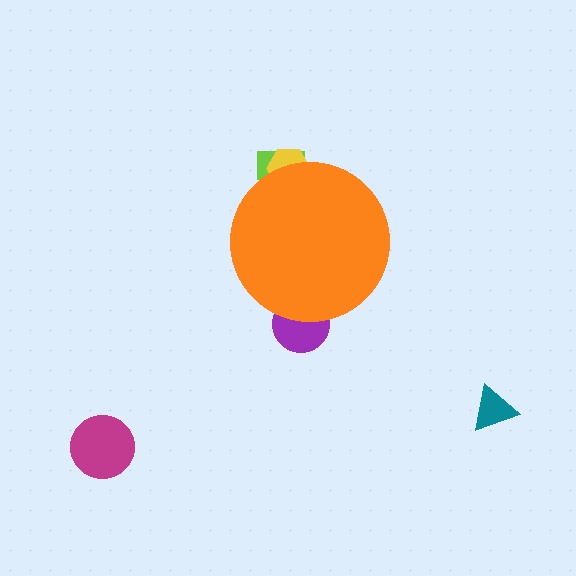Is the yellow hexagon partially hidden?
Yes, the yellow hexagon is partially hidden behind the orange circle.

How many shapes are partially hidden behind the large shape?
3 shapes are partially hidden.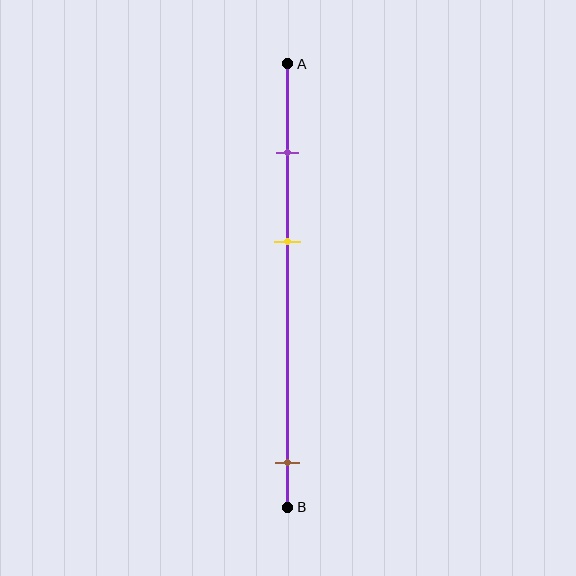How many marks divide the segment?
There are 3 marks dividing the segment.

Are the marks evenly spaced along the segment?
No, the marks are not evenly spaced.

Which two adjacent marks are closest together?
The purple and yellow marks are the closest adjacent pair.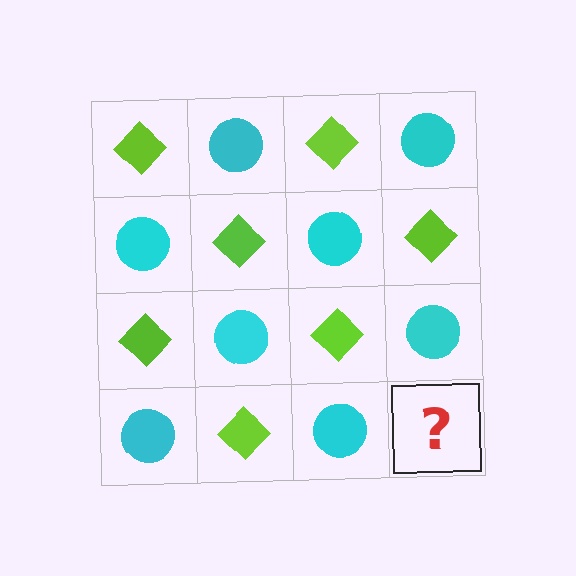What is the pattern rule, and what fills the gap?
The rule is that it alternates lime diamond and cyan circle in a checkerboard pattern. The gap should be filled with a lime diamond.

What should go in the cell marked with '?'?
The missing cell should contain a lime diamond.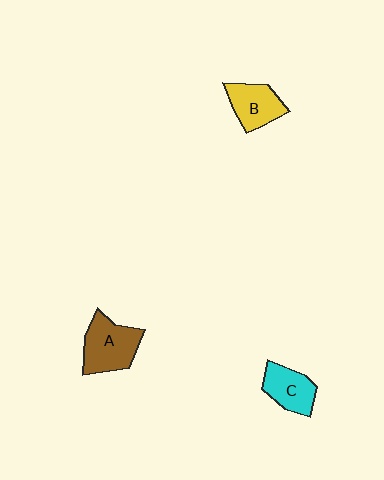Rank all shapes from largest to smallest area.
From largest to smallest: A (brown), B (yellow), C (cyan).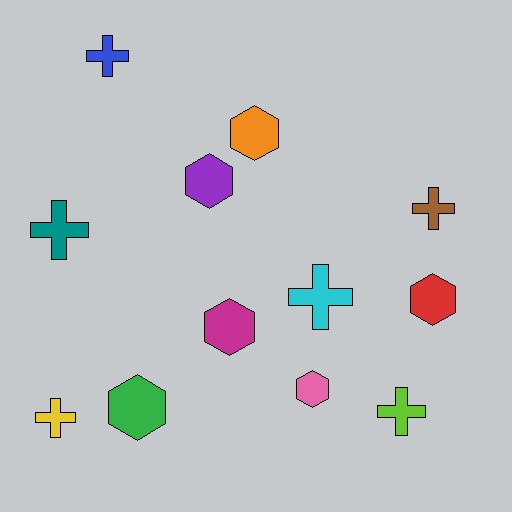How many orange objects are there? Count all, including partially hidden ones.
There is 1 orange object.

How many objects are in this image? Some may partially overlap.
There are 12 objects.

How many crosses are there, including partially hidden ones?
There are 6 crosses.